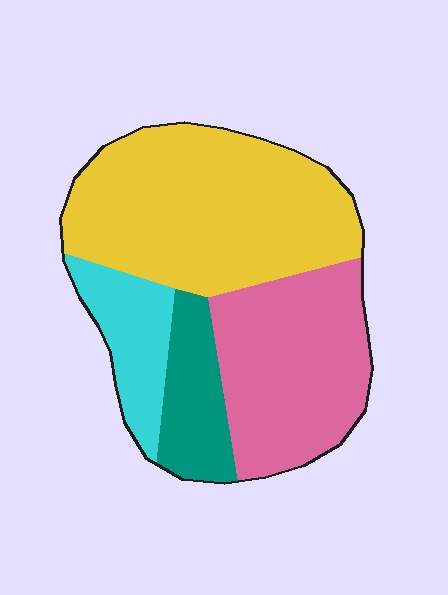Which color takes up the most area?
Yellow, at roughly 45%.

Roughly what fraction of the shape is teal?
Teal covers 12% of the shape.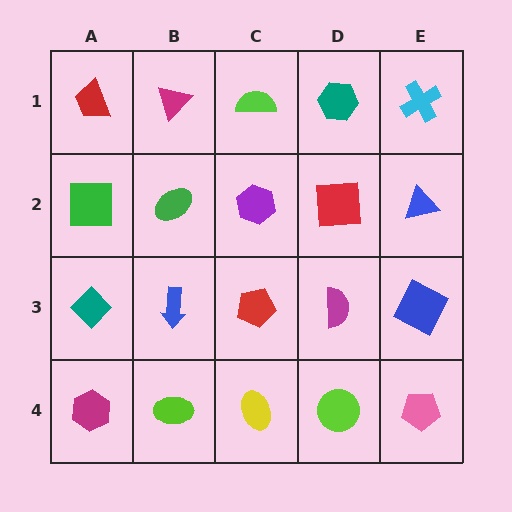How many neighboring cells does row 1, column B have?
3.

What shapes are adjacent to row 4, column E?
A blue square (row 3, column E), a lime circle (row 4, column D).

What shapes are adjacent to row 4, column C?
A red pentagon (row 3, column C), a lime ellipse (row 4, column B), a lime circle (row 4, column D).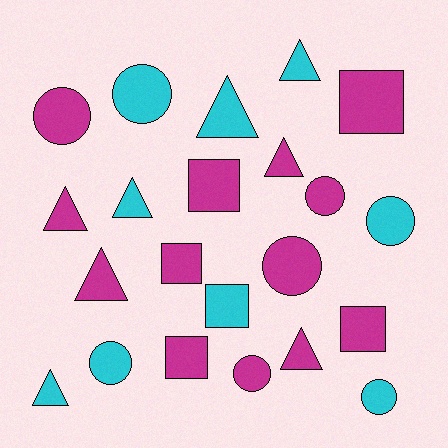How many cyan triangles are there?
There are 4 cyan triangles.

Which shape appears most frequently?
Circle, with 8 objects.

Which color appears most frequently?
Magenta, with 13 objects.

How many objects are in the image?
There are 22 objects.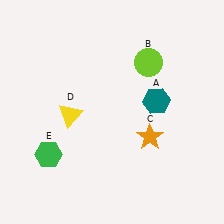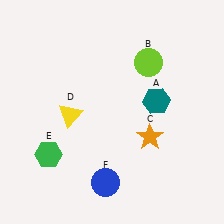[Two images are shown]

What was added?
A blue circle (F) was added in Image 2.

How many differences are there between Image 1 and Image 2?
There is 1 difference between the two images.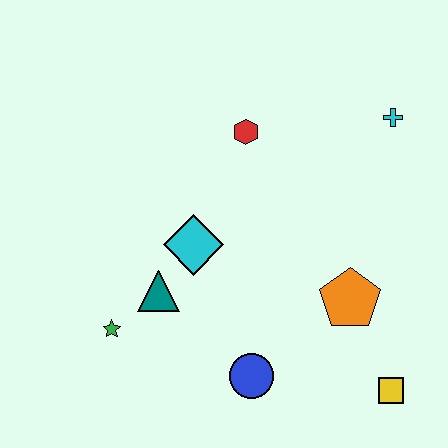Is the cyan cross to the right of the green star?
Yes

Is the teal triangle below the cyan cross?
Yes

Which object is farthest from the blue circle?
The cyan cross is farthest from the blue circle.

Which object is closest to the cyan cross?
The red hexagon is closest to the cyan cross.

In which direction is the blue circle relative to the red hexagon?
The blue circle is below the red hexagon.